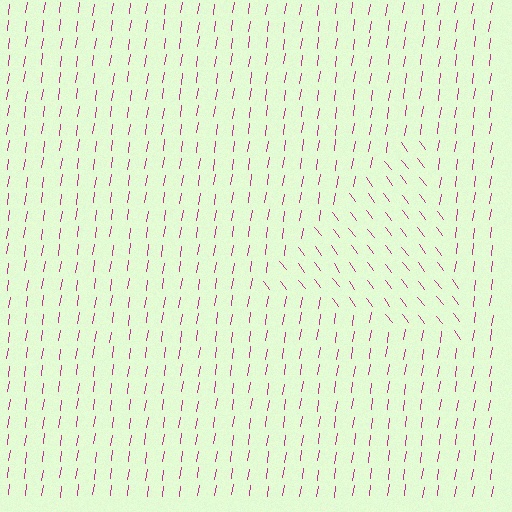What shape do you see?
I see a triangle.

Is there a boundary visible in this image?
Yes, there is a texture boundary formed by a change in line orientation.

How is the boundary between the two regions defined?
The boundary is defined purely by a change in line orientation (approximately 45 degrees difference). All lines are the same color and thickness.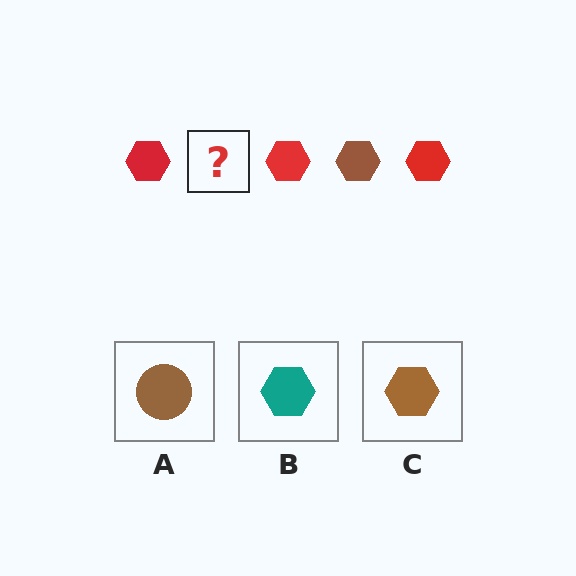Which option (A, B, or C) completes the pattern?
C.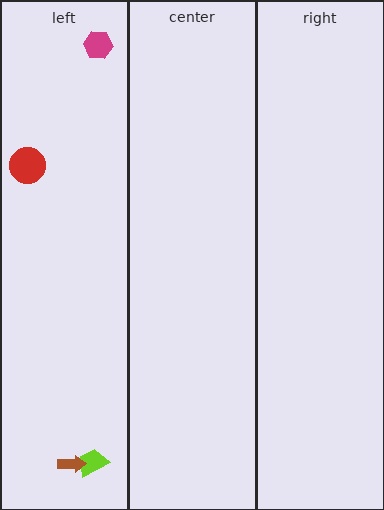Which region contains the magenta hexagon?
The left region.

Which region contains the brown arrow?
The left region.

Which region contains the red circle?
The left region.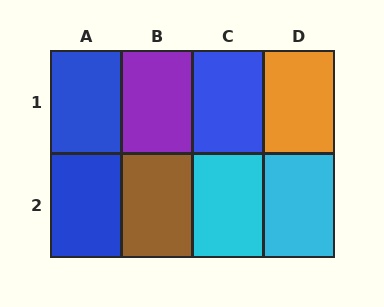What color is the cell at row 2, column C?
Cyan.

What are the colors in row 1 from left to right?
Blue, purple, blue, orange.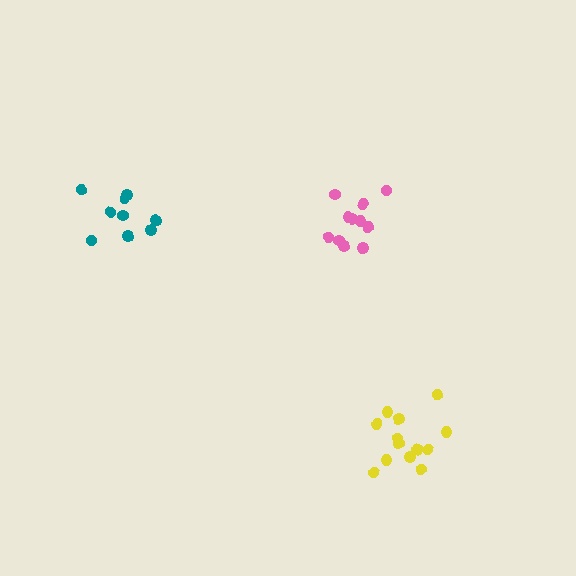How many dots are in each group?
Group 1: 11 dots, Group 2: 13 dots, Group 3: 9 dots (33 total).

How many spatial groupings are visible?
There are 3 spatial groupings.